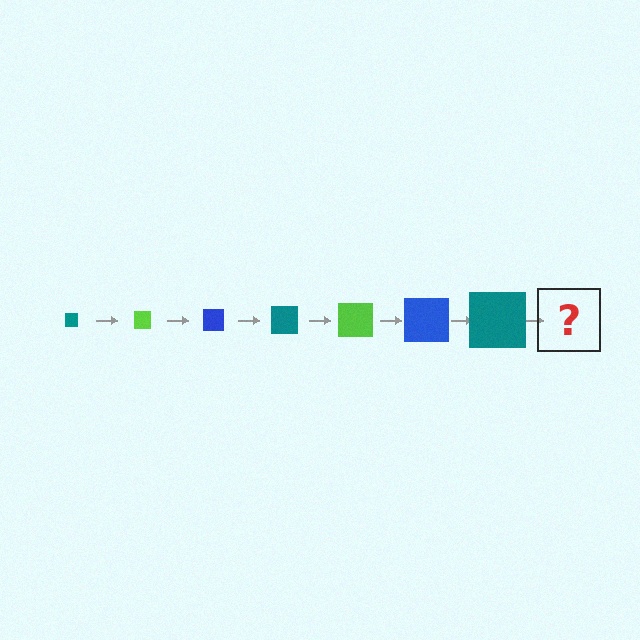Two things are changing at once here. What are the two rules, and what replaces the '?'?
The two rules are that the square grows larger each step and the color cycles through teal, lime, and blue. The '?' should be a lime square, larger than the previous one.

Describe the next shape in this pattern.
It should be a lime square, larger than the previous one.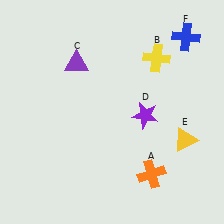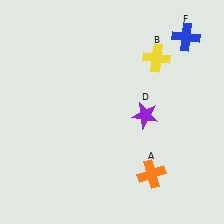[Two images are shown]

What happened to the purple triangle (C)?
The purple triangle (C) was removed in Image 2. It was in the top-left area of Image 1.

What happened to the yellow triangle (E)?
The yellow triangle (E) was removed in Image 2. It was in the bottom-right area of Image 1.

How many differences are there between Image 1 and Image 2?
There are 2 differences between the two images.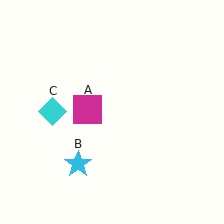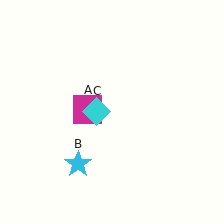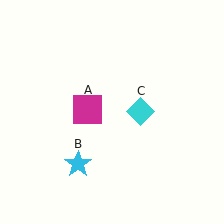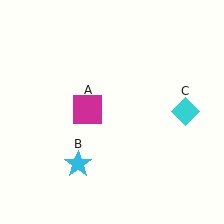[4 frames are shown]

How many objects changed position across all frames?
1 object changed position: cyan diamond (object C).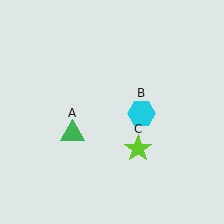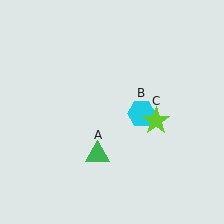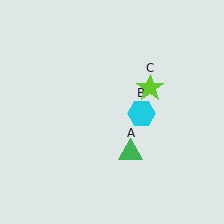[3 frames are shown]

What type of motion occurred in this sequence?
The green triangle (object A), lime star (object C) rotated counterclockwise around the center of the scene.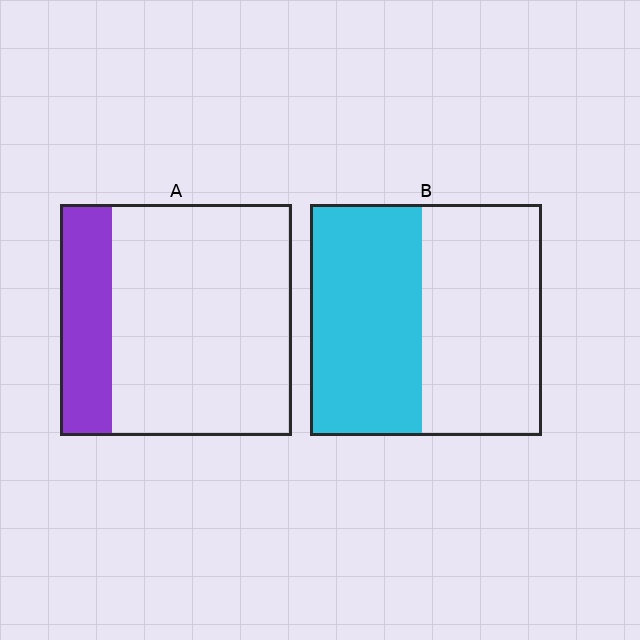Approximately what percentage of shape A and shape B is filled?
A is approximately 20% and B is approximately 50%.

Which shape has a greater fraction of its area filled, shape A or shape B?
Shape B.